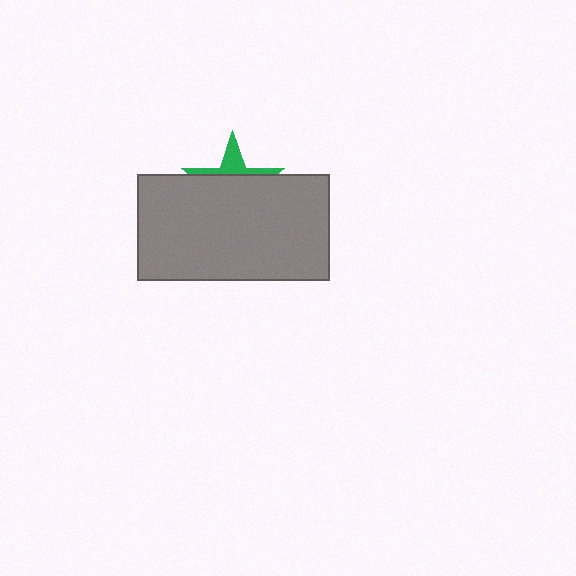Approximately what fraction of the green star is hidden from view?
Roughly 70% of the green star is hidden behind the gray rectangle.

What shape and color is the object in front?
The object in front is a gray rectangle.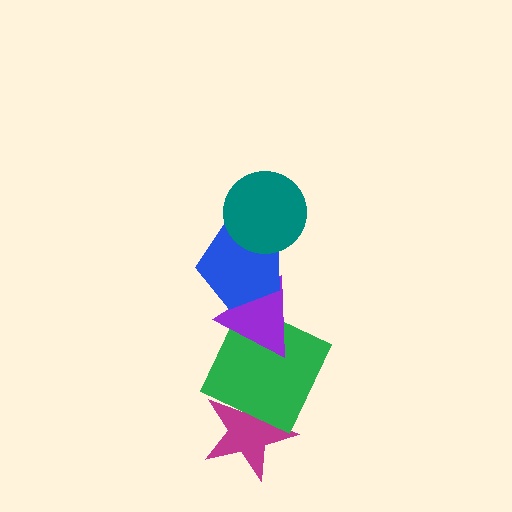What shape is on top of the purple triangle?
The blue pentagon is on top of the purple triangle.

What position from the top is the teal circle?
The teal circle is 1st from the top.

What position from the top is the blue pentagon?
The blue pentagon is 2nd from the top.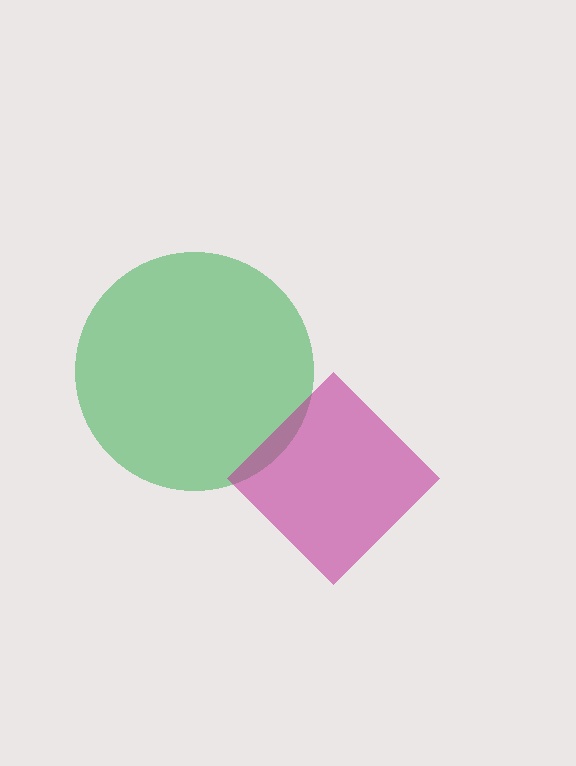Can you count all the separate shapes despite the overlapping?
Yes, there are 2 separate shapes.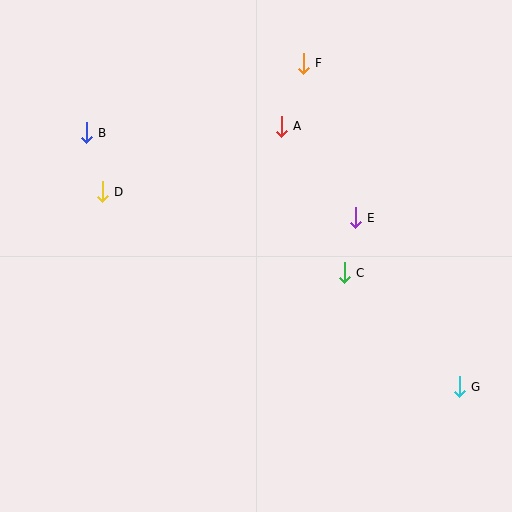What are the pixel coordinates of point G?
Point G is at (459, 387).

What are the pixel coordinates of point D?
Point D is at (102, 192).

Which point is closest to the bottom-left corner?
Point D is closest to the bottom-left corner.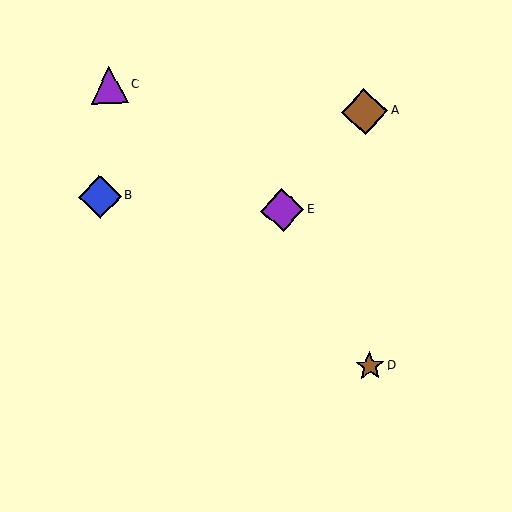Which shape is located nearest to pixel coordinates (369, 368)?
The brown star (labeled D) at (370, 366) is nearest to that location.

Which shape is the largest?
The brown diamond (labeled A) is the largest.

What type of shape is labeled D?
Shape D is a brown star.